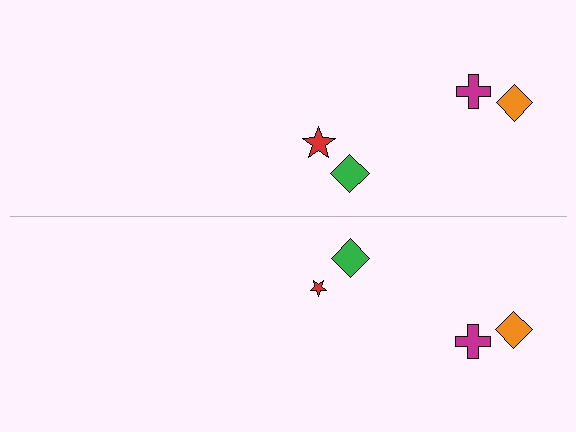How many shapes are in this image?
There are 8 shapes in this image.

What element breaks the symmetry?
The red star on the bottom side has a different size than its mirror counterpart.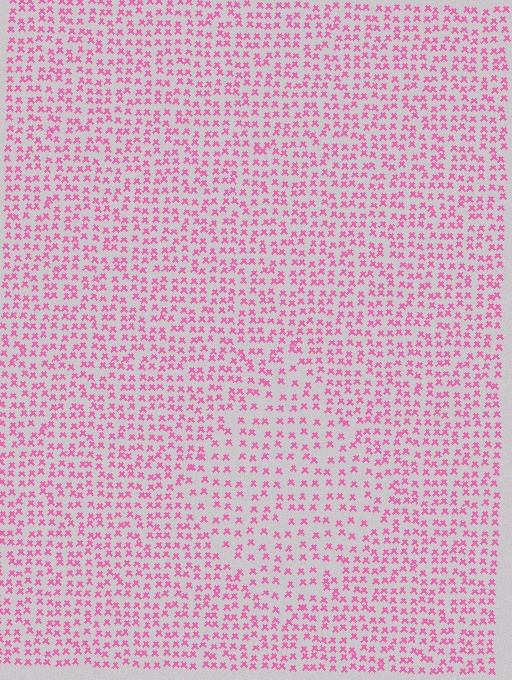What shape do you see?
I see a diamond.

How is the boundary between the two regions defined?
The boundary is defined by a change in element density (approximately 1.6x ratio). All elements are the same color, size, and shape.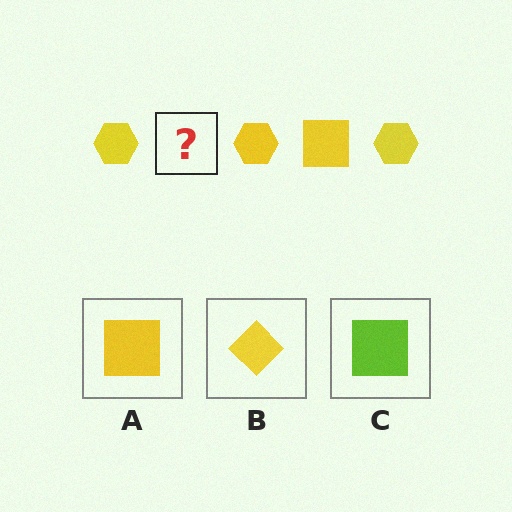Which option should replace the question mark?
Option A.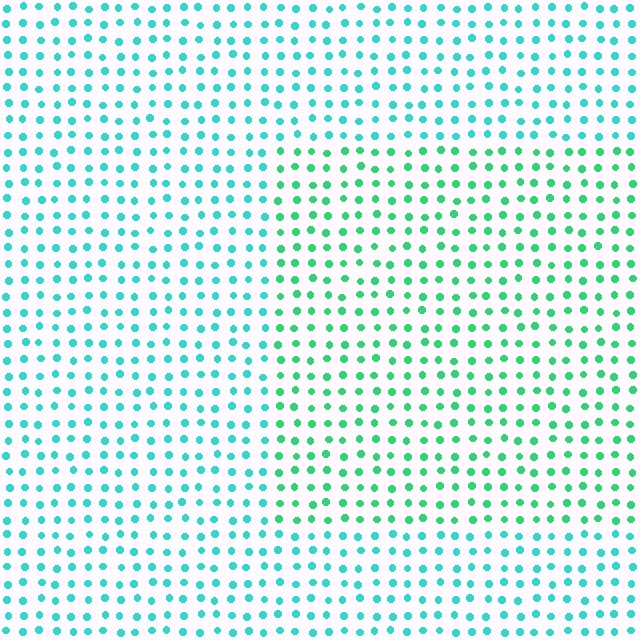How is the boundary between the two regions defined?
The boundary is defined purely by a slight shift in hue (about 35 degrees). Spacing, size, and orientation are identical on both sides.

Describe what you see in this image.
The image is filled with small cyan elements in a uniform arrangement. A rectangle-shaped region is visible where the elements are tinted to a slightly different hue, forming a subtle color boundary.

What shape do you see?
I see a rectangle.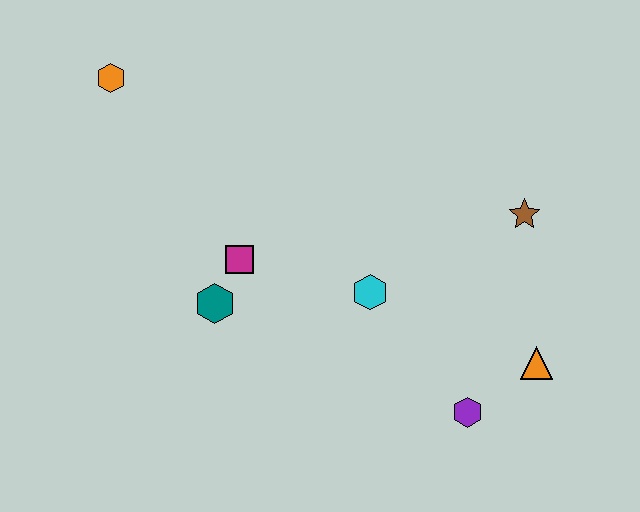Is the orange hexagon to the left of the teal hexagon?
Yes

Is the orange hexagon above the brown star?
Yes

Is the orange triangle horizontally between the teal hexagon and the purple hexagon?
No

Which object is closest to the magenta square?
The teal hexagon is closest to the magenta square.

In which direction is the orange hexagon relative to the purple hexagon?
The orange hexagon is to the left of the purple hexagon.